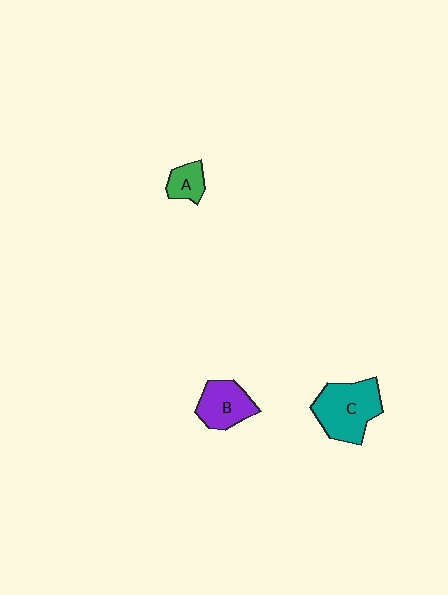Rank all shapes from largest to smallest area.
From largest to smallest: C (teal), B (purple), A (green).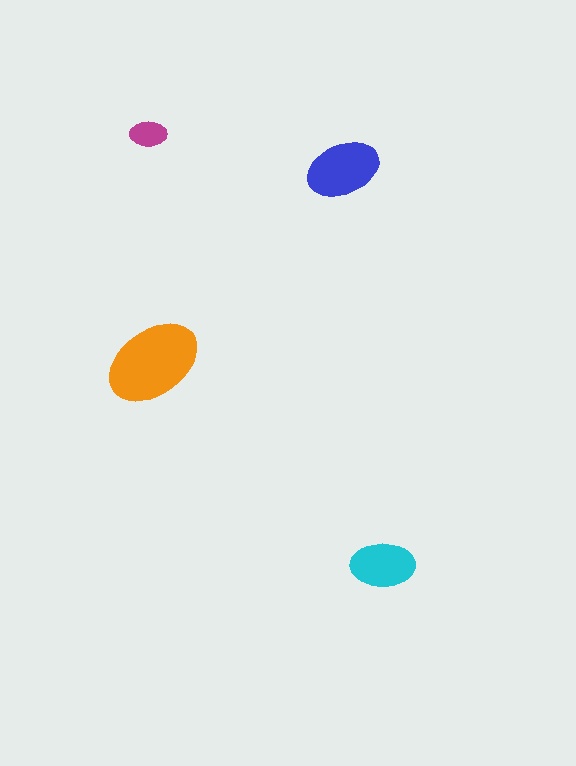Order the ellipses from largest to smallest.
the orange one, the blue one, the cyan one, the magenta one.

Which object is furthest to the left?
The magenta ellipse is leftmost.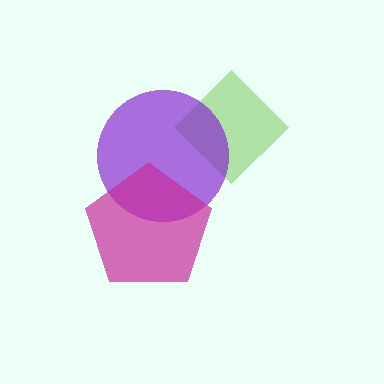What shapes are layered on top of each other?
The layered shapes are: a lime diamond, a purple circle, a magenta pentagon.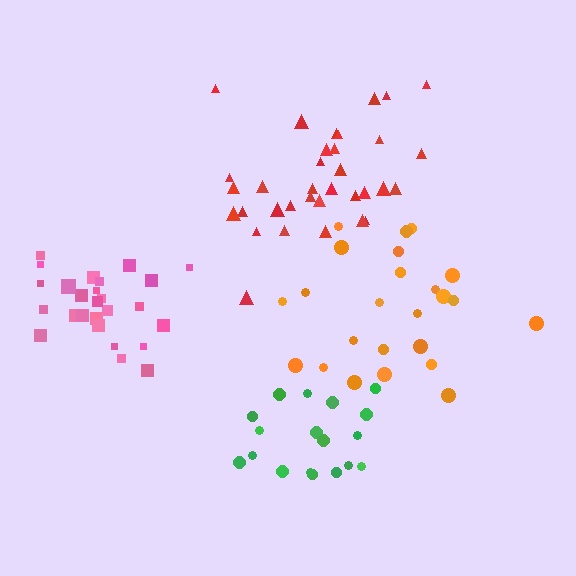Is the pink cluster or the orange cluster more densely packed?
Pink.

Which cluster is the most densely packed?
Pink.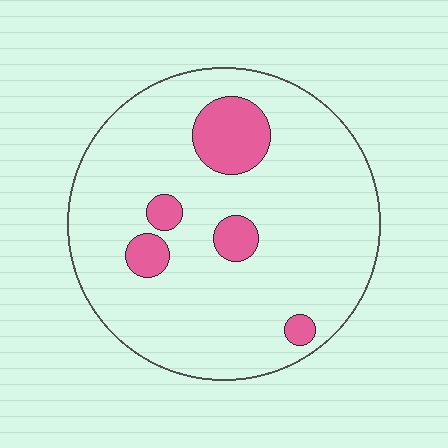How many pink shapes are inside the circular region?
5.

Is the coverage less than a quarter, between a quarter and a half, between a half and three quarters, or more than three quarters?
Less than a quarter.